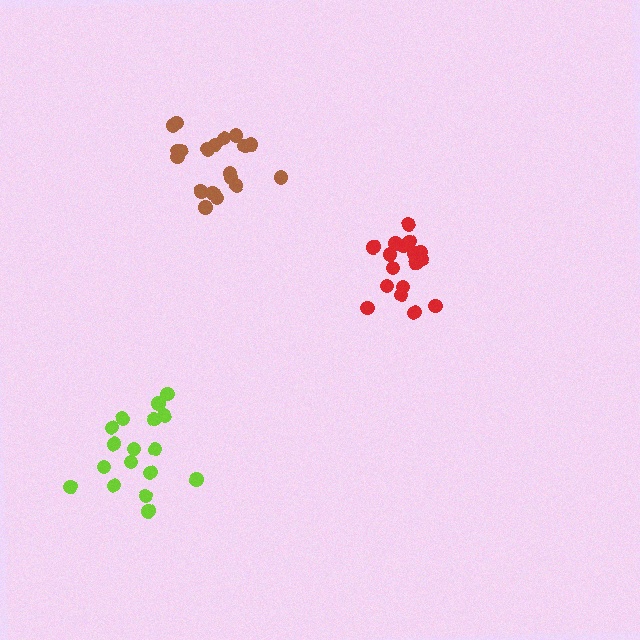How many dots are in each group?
Group 1: 17 dots, Group 2: 17 dots, Group 3: 19 dots (53 total).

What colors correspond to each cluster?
The clusters are colored: red, lime, brown.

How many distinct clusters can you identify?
There are 3 distinct clusters.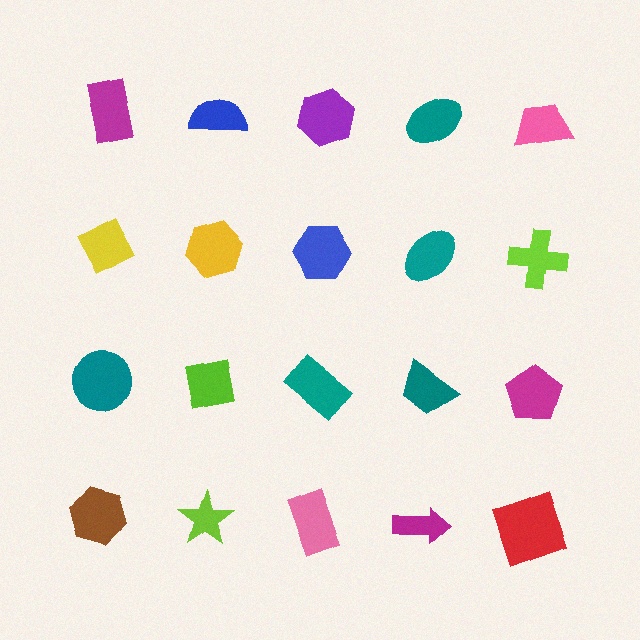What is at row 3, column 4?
A teal trapezoid.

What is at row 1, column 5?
A pink trapezoid.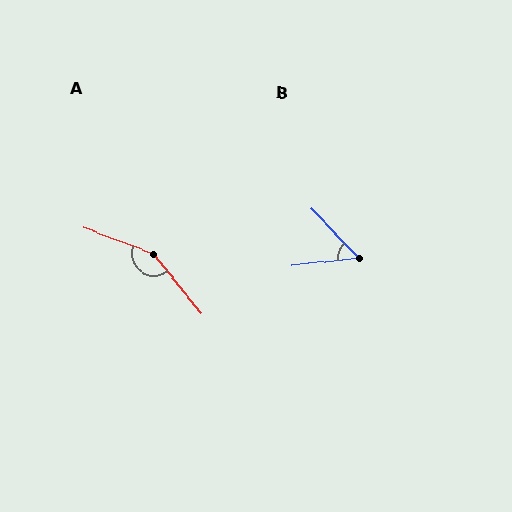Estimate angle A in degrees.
Approximately 149 degrees.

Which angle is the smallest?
B, at approximately 52 degrees.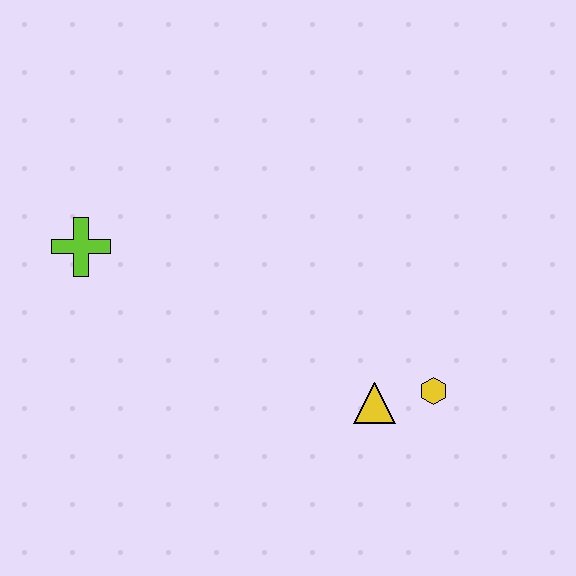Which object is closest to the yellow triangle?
The yellow hexagon is closest to the yellow triangle.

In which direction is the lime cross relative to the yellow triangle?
The lime cross is to the left of the yellow triangle.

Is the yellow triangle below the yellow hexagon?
Yes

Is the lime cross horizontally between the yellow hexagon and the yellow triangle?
No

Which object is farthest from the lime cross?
The yellow hexagon is farthest from the lime cross.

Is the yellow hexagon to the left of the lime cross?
No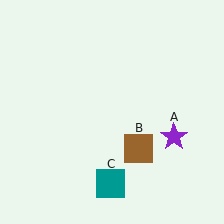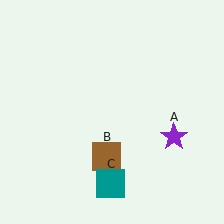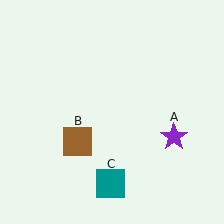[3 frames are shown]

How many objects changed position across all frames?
1 object changed position: brown square (object B).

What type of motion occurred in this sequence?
The brown square (object B) rotated clockwise around the center of the scene.